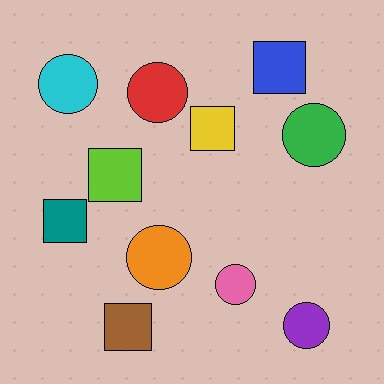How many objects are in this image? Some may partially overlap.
There are 11 objects.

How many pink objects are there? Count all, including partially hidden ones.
There is 1 pink object.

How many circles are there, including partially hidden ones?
There are 6 circles.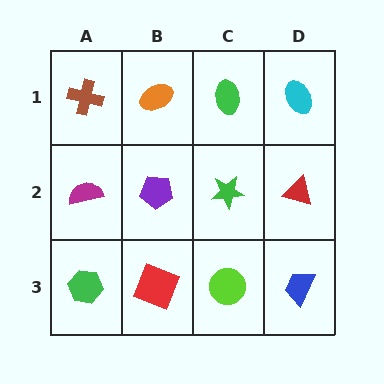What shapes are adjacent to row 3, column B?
A purple pentagon (row 2, column B), a green hexagon (row 3, column A), a lime circle (row 3, column C).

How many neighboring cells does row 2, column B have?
4.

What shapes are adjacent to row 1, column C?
A green star (row 2, column C), an orange ellipse (row 1, column B), a cyan ellipse (row 1, column D).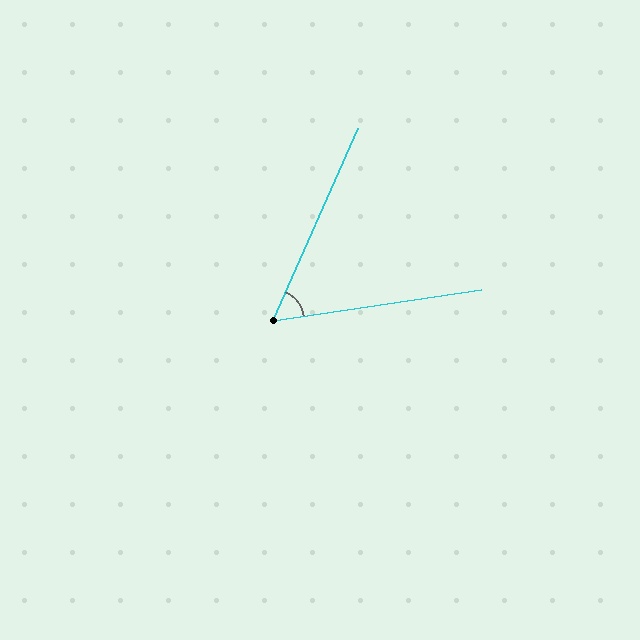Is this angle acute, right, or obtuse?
It is acute.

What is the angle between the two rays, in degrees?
Approximately 58 degrees.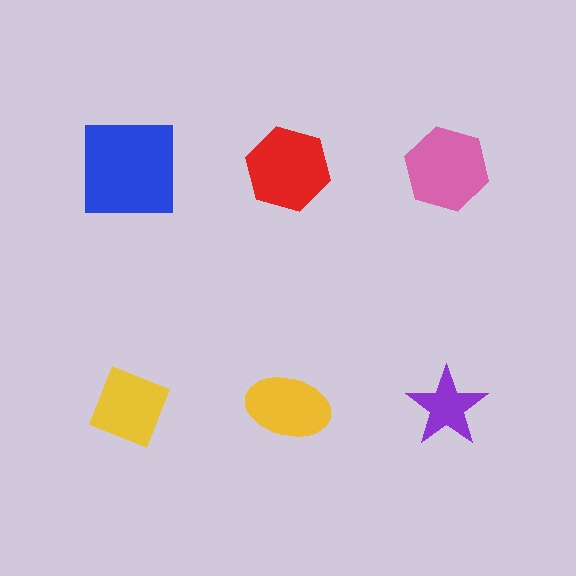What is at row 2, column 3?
A purple star.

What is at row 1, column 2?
A red hexagon.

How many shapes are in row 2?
3 shapes.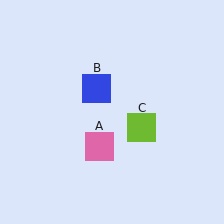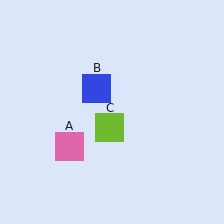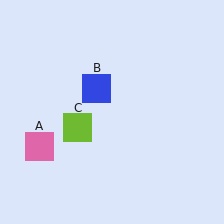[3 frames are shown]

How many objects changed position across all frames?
2 objects changed position: pink square (object A), lime square (object C).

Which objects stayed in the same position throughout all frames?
Blue square (object B) remained stationary.